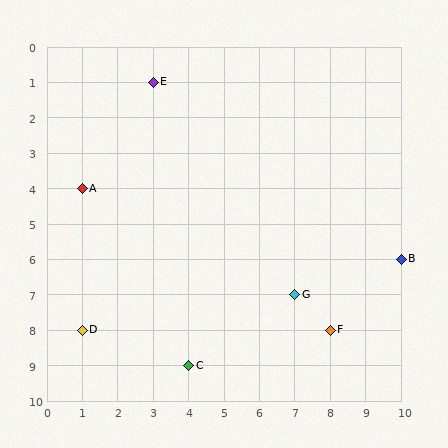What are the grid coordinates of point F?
Point F is at grid coordinates (8, 8).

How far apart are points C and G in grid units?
Points C and G are 3 columns and 2 rows apart (about 3.6 grid units diagonally).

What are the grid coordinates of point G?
Point G is at grid coordinates (7, 7).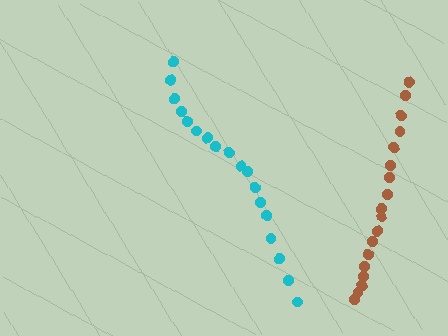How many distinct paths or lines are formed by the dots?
There are 2 distinct paths.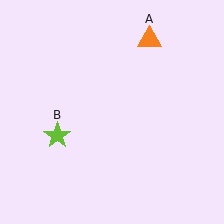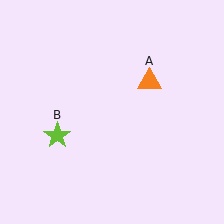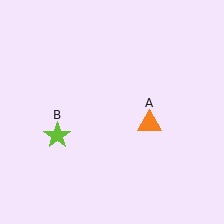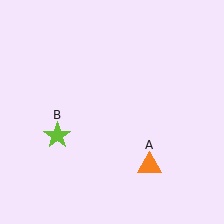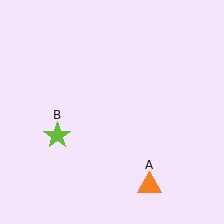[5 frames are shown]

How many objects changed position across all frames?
1 object changed position: orange triangle (object A).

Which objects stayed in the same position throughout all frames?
Lime star (object B) remained stationary.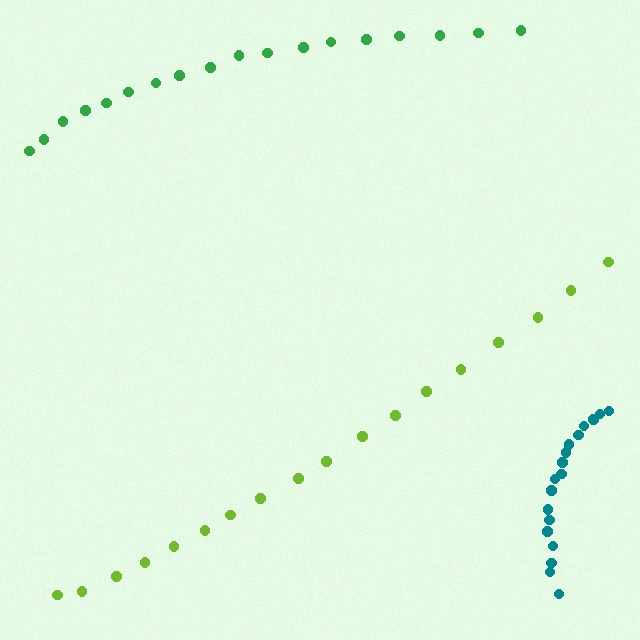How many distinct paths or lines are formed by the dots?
There are 3 distinct paths.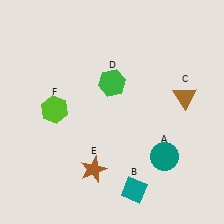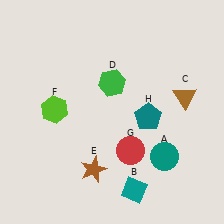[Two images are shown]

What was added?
A red circle (G), a teal pentagon (H) were added in Image 2.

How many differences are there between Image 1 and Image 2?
There are 2 differences between the two images.